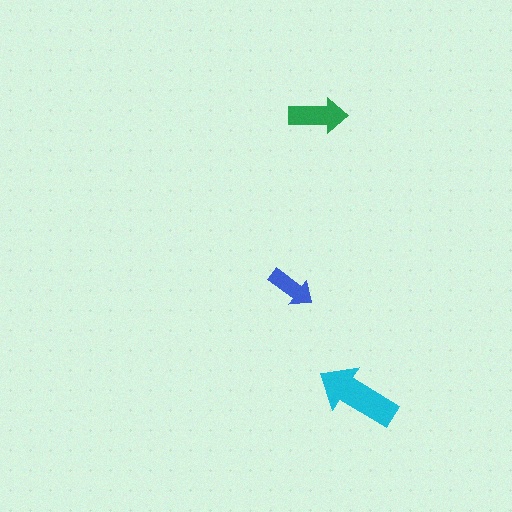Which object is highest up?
The green arrow is topmost.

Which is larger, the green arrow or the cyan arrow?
The cyan one.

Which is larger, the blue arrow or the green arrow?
The green one.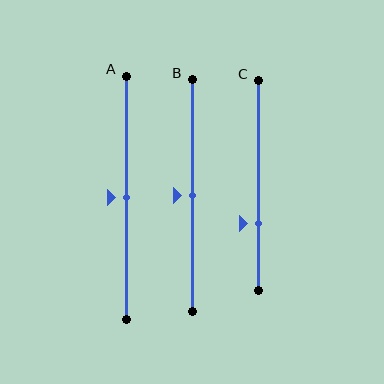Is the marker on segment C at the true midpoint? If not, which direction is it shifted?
No, the marker on segment C is shifted downward by about 18% of the segment length.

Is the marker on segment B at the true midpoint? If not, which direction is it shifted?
Yes, the marker on segment B is at the true midpoint.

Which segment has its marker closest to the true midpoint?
Segment A has its marker closest to the true midpoint.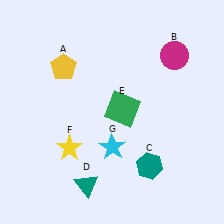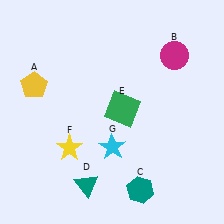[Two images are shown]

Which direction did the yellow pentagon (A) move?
The yellow pentagon (A) moved left.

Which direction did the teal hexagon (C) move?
The teal hexagon (C) moved down.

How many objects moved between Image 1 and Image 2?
2 objects moved between the two images.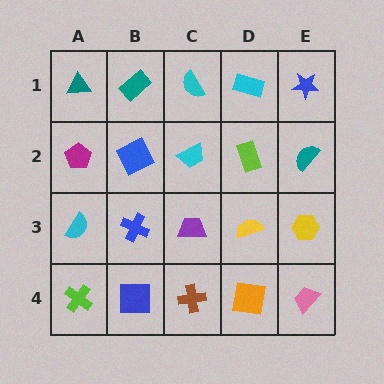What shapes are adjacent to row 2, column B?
A teal rectangle (row 1, column B), a blue cross (row 3, column B), a magenta pentagon (row 2, column A), a cyan trapezoid (row 2, column C).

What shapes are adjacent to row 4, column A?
A cyan semicircle (row 3, column A), a blue square (row 4, column B).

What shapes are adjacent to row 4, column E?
A yellow hexagon (row 3, column E), an orange square (row 4, column D).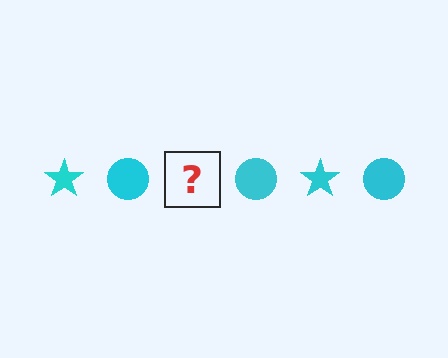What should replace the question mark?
The question mark should be replaced with a cyan star.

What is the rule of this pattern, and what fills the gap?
The rule is that the pattern cycles through star, circle shapes in cyan. The gap should be filled with a cyan star.